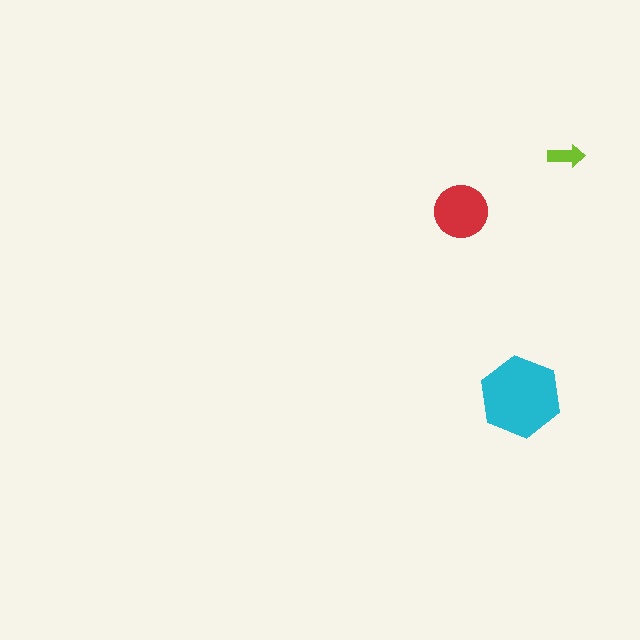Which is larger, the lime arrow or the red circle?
The red circle.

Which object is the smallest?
The lime arrow.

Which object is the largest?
The cyan hexagon.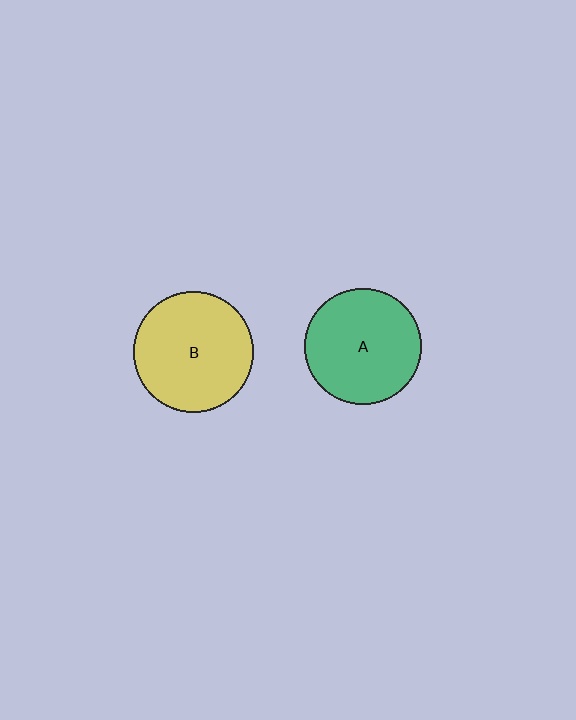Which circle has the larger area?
Circle B (yellow).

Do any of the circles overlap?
No, none of the circles overlap.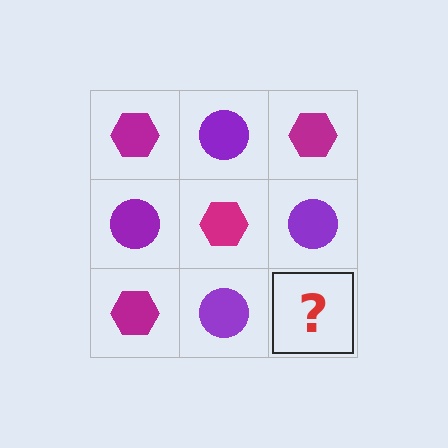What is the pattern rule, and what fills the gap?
The rule is that it alternates magenta hexagon and purple circle in a checkerboard pattern. The gap should be filled with a magenta hexagon.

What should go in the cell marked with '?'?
The missing cell should contain a magenta hexagon.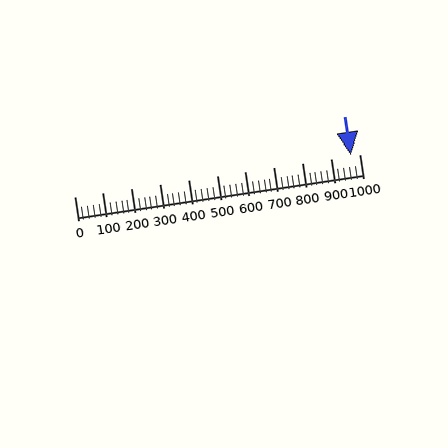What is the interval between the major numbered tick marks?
The major tick marks are spaced 100 units apart.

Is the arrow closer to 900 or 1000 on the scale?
The arrow is closer to 1000.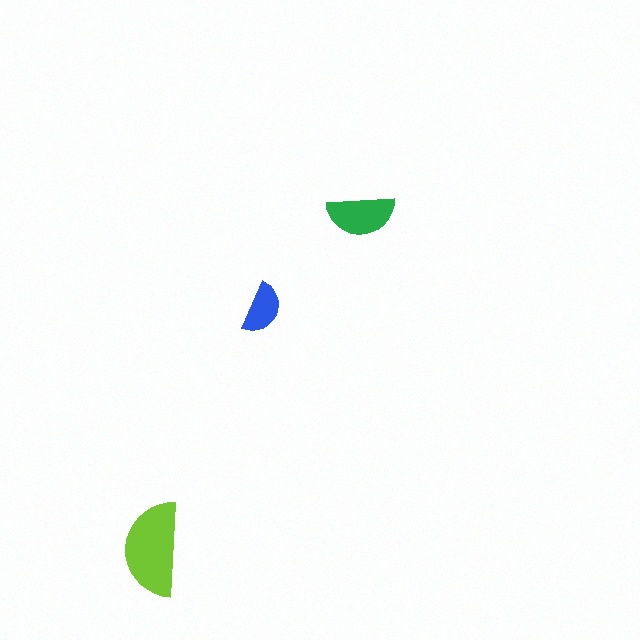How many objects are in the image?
There are 3 objects in the image.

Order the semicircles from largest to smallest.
the lime one, the green one, the blue one.